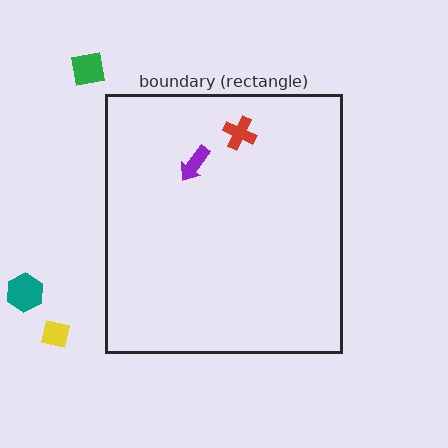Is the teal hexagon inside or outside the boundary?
Outside.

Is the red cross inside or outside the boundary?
Inside.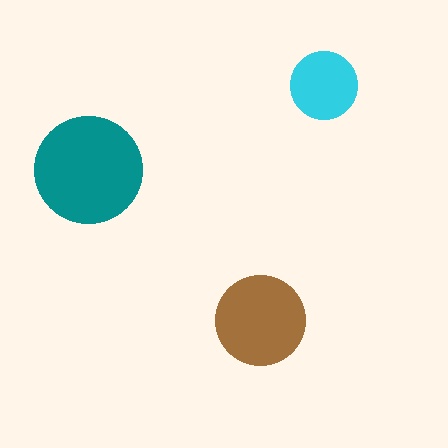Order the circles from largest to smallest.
the teal one, the brown one, the cyan one.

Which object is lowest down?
The brown circle is bottommost.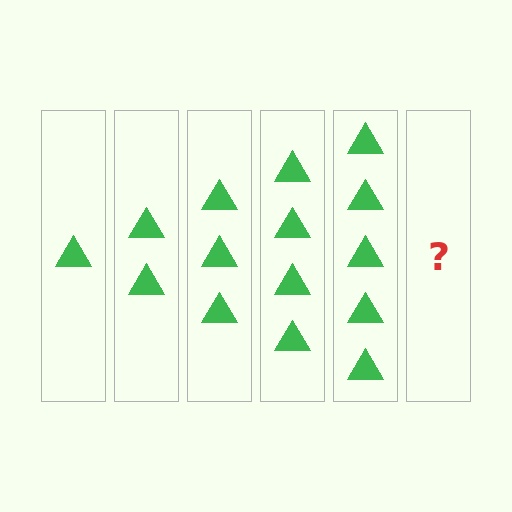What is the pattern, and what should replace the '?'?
The pattern is that each step adds one more triangle. The '?' should be 6 triangles.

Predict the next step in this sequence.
The next step is 6 triangles.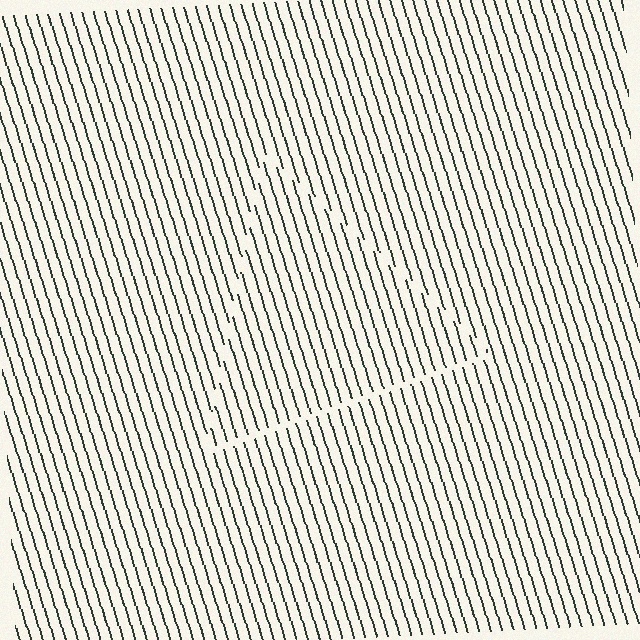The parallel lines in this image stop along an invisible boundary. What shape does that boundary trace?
An illusory triangle. The interior of the shape contains the same grating, shifted by half a period — the contour is defined by the phase discontinuity where line-ends from the inner and outer gratings abut.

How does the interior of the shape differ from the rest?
The interior of the shape contains the same grating, shifted by half a period — the contour is defined by the phase discontinuity where line-ends from the inner and outer gratings abut.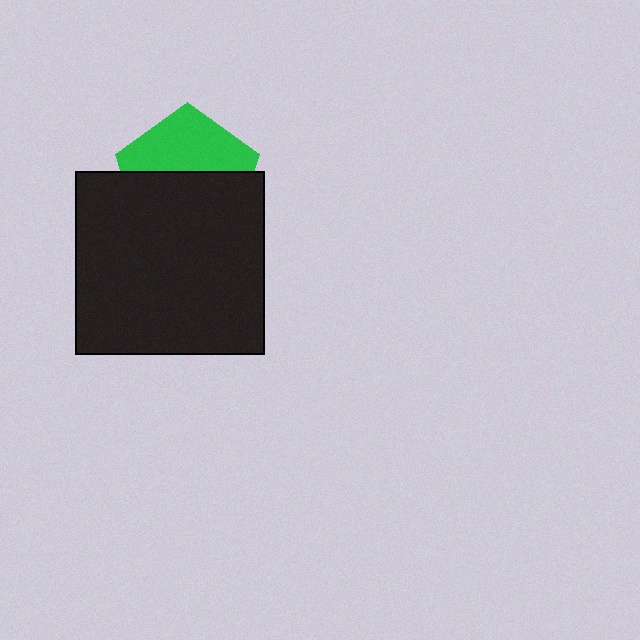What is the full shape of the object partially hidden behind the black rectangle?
The partially hidden object is a green pentagon.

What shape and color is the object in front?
The object in front is a black rectangle.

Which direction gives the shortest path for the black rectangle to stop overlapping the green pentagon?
Moving down gives the shortest separation.